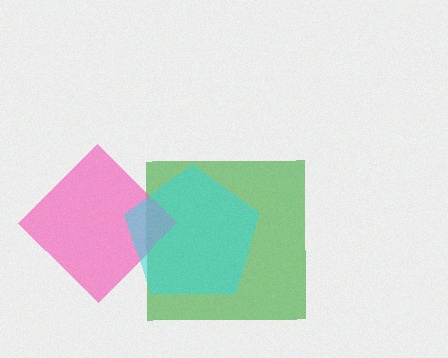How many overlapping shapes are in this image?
There are 3 overlapping shapes in the image.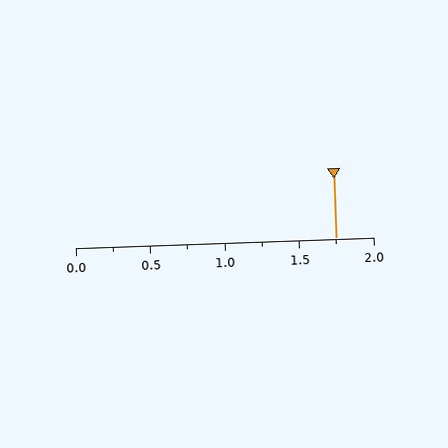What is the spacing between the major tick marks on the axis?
The major ticks are spaced 0.5 apart.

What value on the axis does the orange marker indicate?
The marker indicates approximately 1.75.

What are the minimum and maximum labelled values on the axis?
The axis runs from 0.0 to 2.0.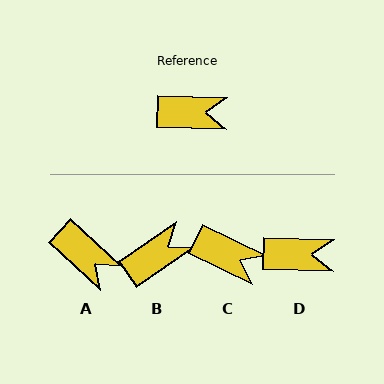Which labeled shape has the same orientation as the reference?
D.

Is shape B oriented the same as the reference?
No, it is off by about 37 degrees.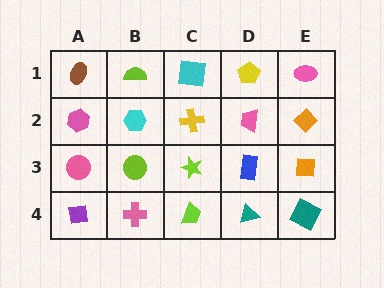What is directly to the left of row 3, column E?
A blue rectangle.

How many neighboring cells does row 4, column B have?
3.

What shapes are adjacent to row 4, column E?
An orange square (row 3, column E), a teal triangle (row 4, column D).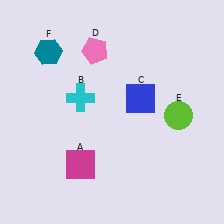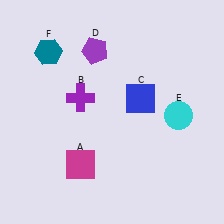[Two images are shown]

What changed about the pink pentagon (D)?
In Image 1, D is pink. In Image 2, it changed to purple.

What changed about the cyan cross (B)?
In Image 1, B is cyan. In Image 2, it changed to purple.